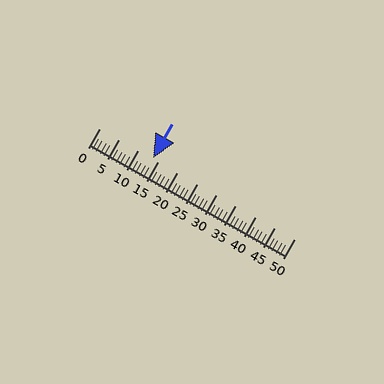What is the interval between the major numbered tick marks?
The major tick marks are spaced 5 units apart.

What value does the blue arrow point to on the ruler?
The blue arrow points to approximately 14.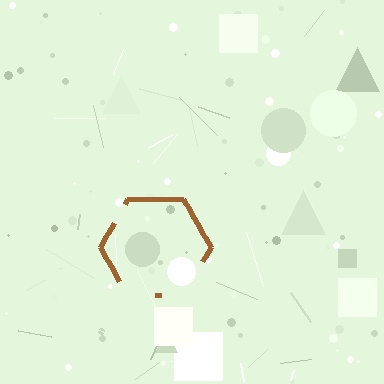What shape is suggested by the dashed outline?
The dashed outline suggests a hexagon.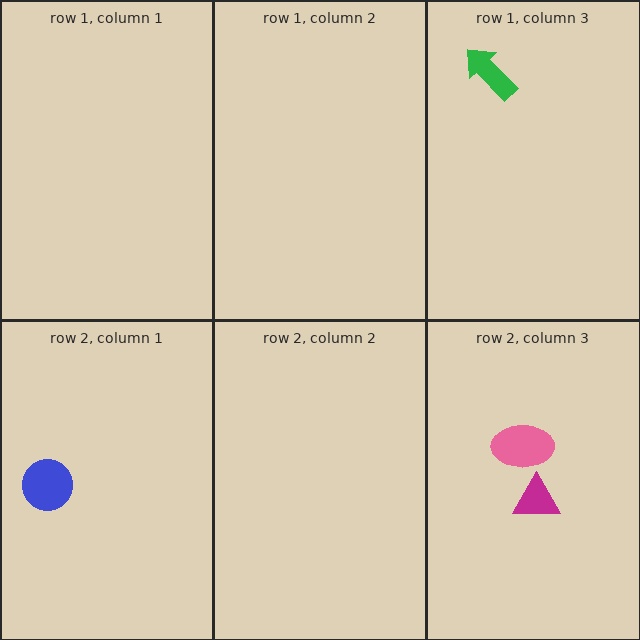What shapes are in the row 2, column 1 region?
The blue circle.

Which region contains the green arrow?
The row 1, column 3 region.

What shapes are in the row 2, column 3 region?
The magenta triangle, the pink ellipse.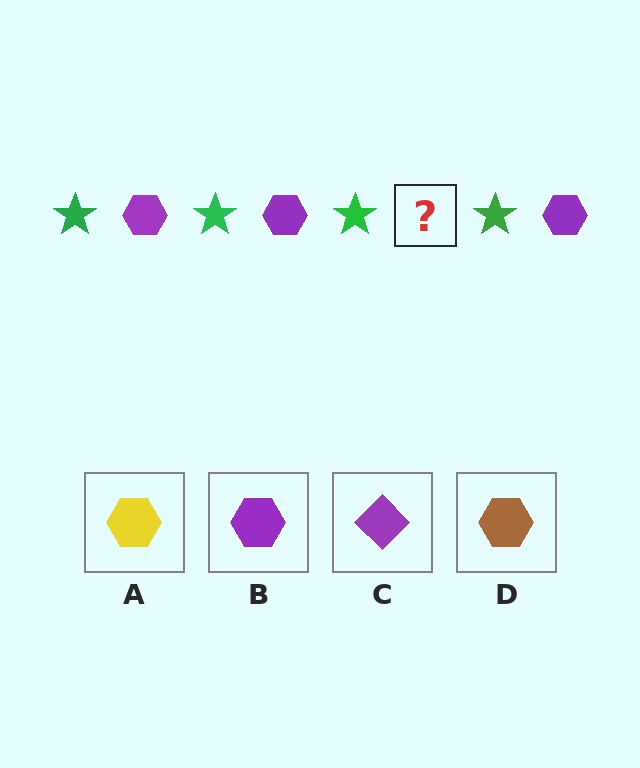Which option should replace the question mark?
Option B.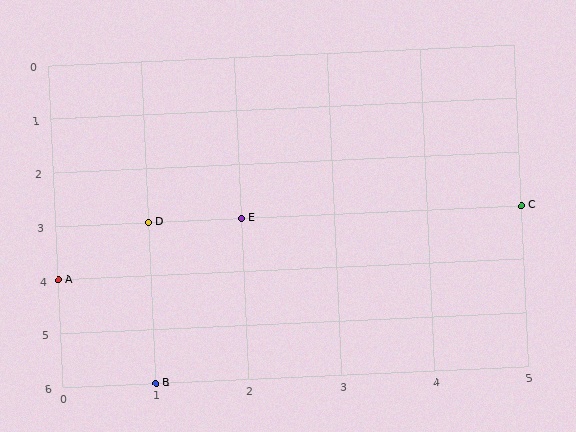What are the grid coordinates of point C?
Point C is at grid coordinates (5, 3).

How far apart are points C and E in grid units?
Points C and E are 3 columns apart.